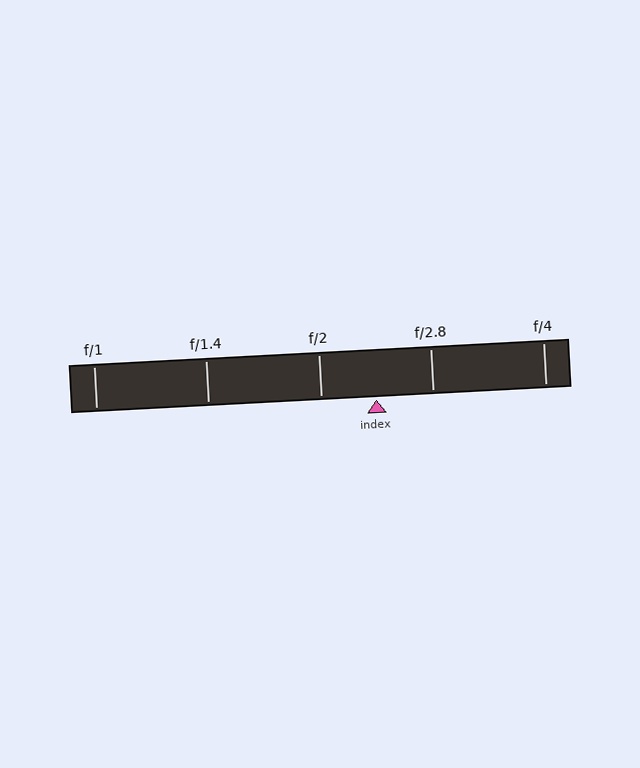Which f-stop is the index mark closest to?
The index mark is closest to f/2.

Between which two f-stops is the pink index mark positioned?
The index mark is between f/2 and f/2.8.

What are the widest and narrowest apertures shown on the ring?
The widest aperture shown is f/1 and the narrowest is f/4.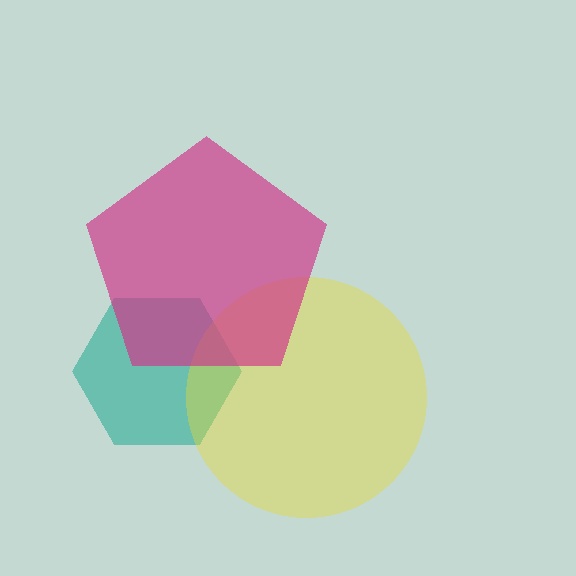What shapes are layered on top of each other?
The layered shapes are: a teal hexagon, a yellow circle, a magenta pentagon.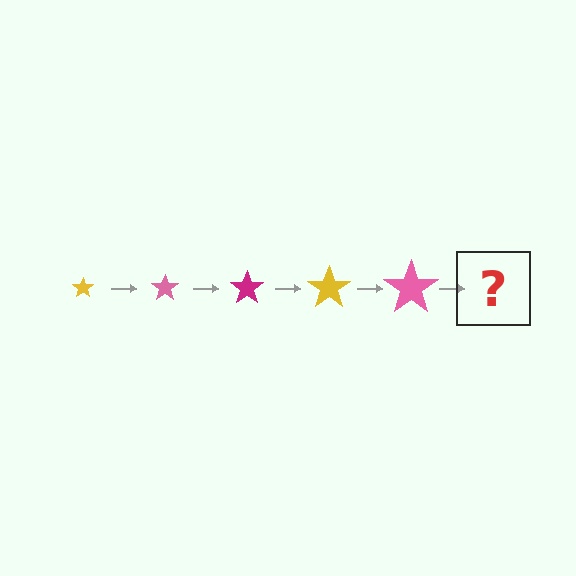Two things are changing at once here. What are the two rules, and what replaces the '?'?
The two rules are that the star grows larger each step and the color cycles through yellow, pink, and magenta. The '?' should be a magenta star, larger than the previous one.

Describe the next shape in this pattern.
It should be a magenta star, larger than the previous one.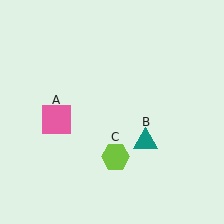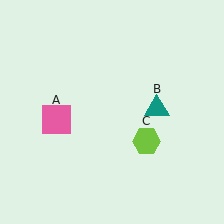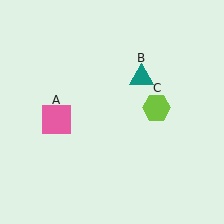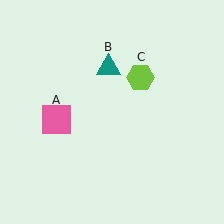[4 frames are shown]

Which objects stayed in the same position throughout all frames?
Pink square (object A) remained stationary.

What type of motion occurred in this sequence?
The teal triangle (object B), lime hexagon (object C) rotated counterclockwise around the center of the scene.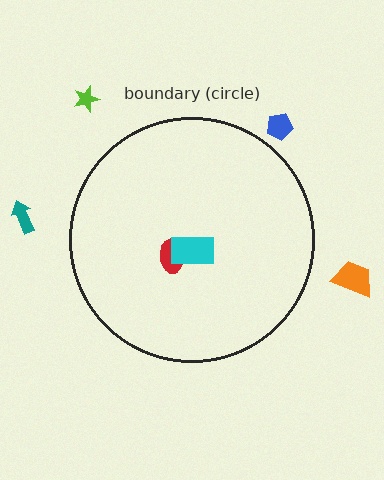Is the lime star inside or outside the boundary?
Outside.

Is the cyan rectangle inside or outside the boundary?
Inside.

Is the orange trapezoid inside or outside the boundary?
Outside.